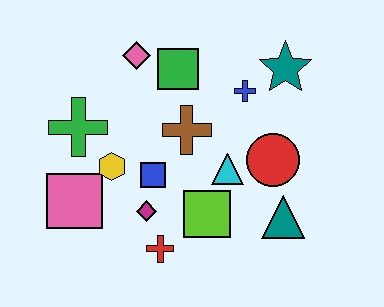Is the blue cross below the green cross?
No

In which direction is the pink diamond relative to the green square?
The pink diamond is to the left of the green square.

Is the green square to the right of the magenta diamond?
Yes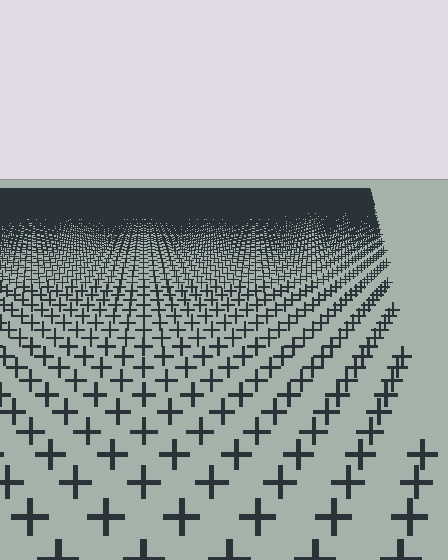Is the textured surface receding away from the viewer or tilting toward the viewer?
The surface is receding away from the viewer. Texture elements get smaller and denser toward the top.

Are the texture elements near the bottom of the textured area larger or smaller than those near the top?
Larger. Near the bottom, elements are closer to the viewer and appear at a bigger on-screen size.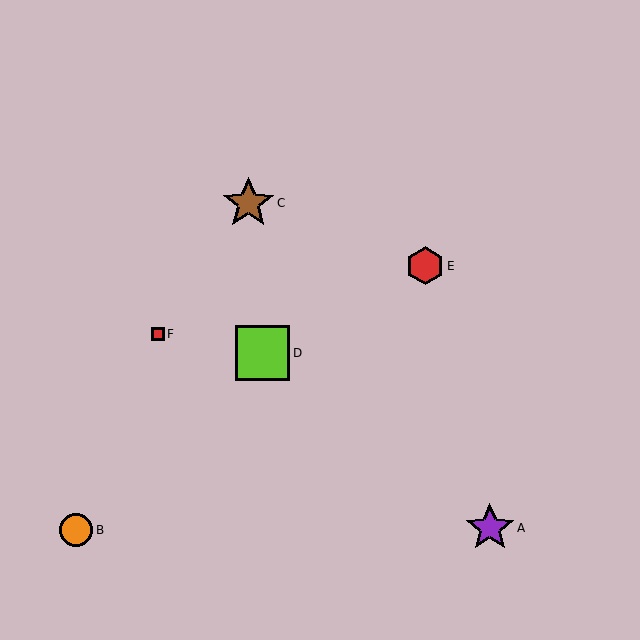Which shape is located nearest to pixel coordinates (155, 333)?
The red square (labeled F) at (158, 334) is nearest to that location.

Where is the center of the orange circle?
The center of the orange circle is at (76, 530).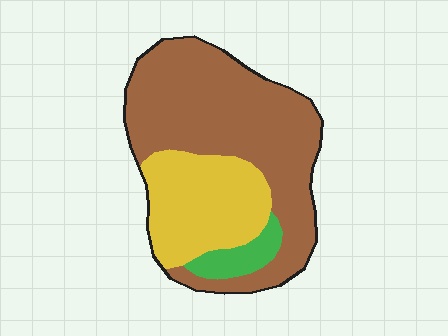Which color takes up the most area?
Brown, at roughly 65%.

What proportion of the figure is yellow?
Yellow covers roughly 30% of the figure.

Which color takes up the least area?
Green, at roughly 5%.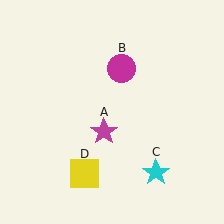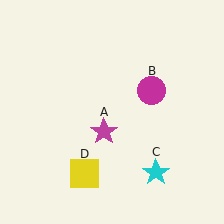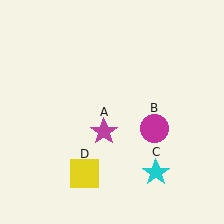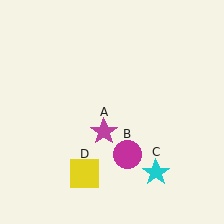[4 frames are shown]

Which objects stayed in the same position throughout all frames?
Magenta star (object A) and cyan star (object C) and yellow square (object D) remained stationary.